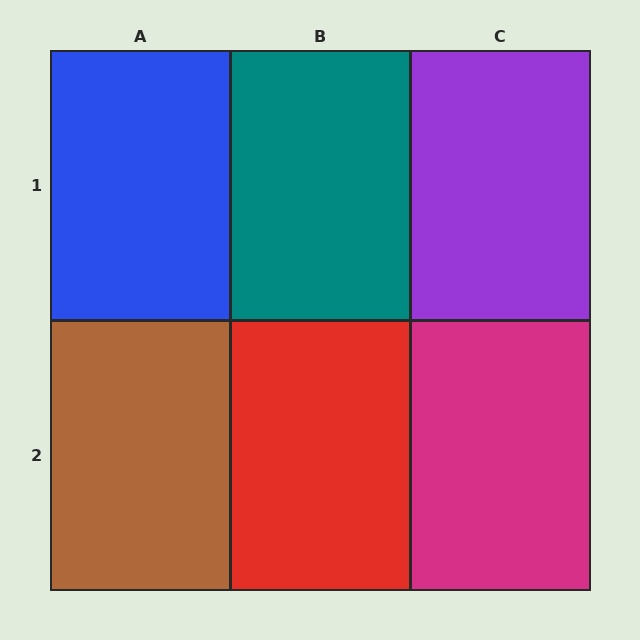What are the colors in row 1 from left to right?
Blue, teal, purple.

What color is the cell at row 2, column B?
Red.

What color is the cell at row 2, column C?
Magenta.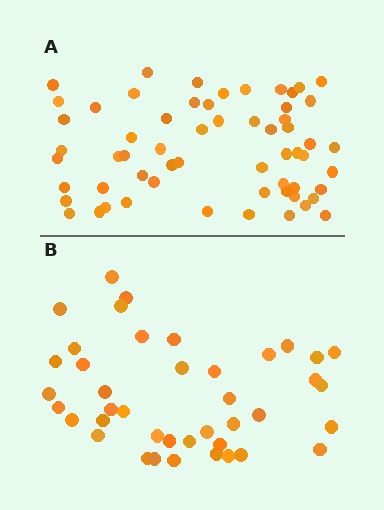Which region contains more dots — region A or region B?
Region A (the top region) has more dots.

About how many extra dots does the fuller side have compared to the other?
Region A has approximately 20 more dots than region B.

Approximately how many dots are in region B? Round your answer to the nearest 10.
About 40 dots. (The exact count is 41, which rounds to 40.)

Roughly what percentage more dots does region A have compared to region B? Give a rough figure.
About 45% more.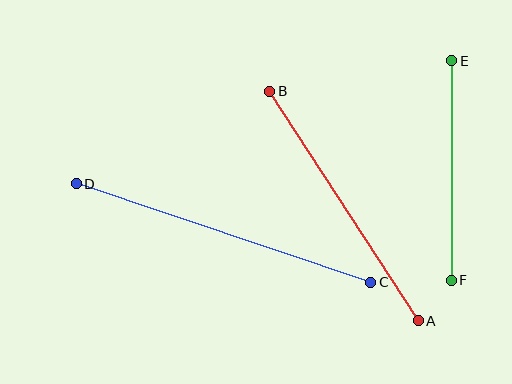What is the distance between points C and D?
The distance is approximately 311 pixels.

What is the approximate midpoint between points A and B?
The midpoint is at approximately (344, 206) pixels.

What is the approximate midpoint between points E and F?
The midpoint is at approximately (452, 171) pixels.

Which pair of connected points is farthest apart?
Points C and D are farthest apart.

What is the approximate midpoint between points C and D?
The midpoint is at approximately (223, 233) pixels.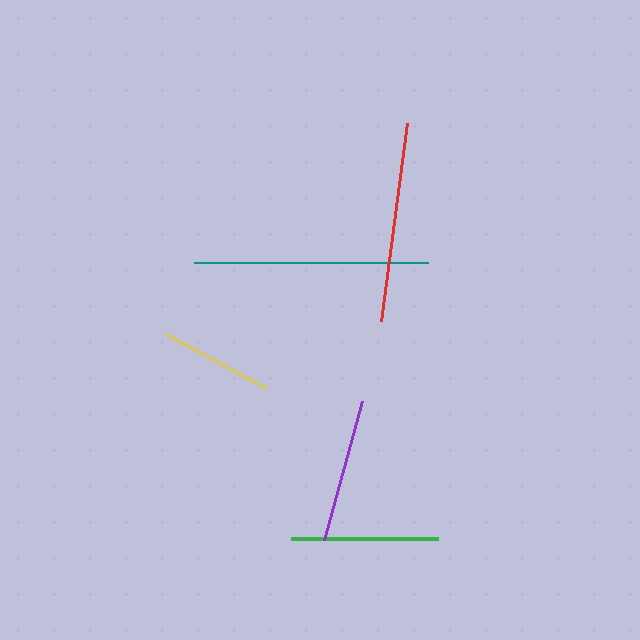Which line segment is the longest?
The teal line is the longest at approximately 233 pixels.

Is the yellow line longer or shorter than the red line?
The red line is longer than the yellow line.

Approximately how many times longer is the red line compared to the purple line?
The red line is approximately 1.4 times the length of the purple line.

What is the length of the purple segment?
The purple segment is approximately 144 pixels long.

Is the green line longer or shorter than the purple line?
The green line is longer than the purple line.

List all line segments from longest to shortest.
From longest to shortest: teal, red, green, purple, yellow.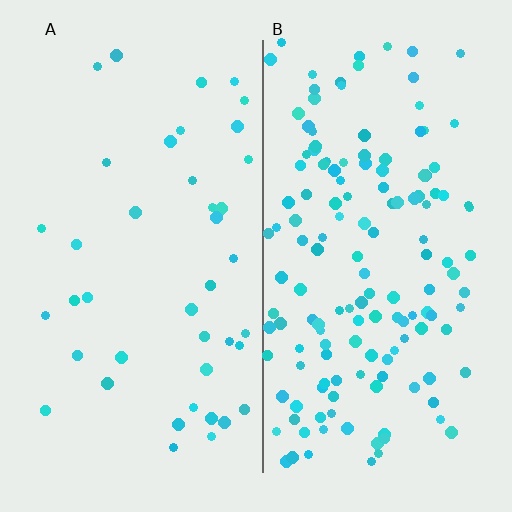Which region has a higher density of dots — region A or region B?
B (the right).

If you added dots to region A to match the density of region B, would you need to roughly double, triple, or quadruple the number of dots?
Approximately triple.